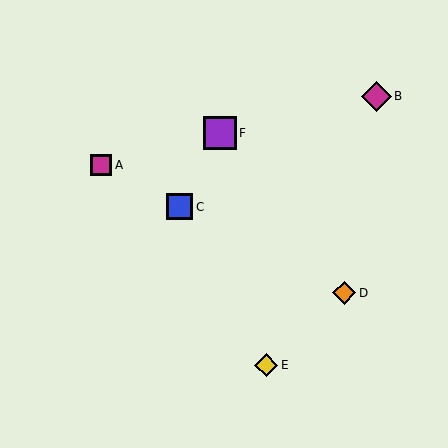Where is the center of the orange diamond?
The center of the orange diamond is at (344, 293).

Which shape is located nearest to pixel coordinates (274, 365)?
The yellow diamond (labeled E) at (266, 365) is nearest to that location.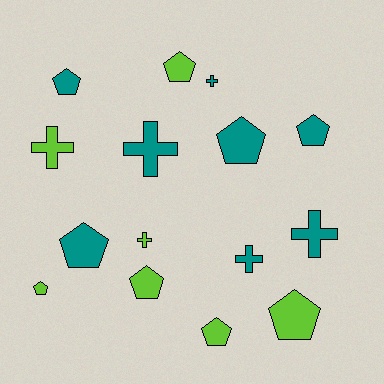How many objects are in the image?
There are 15 objects.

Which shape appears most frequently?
Pentagon, with 9 objects.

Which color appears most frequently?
Teal, with 8 objects.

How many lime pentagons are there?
There are 5 lime pentagons.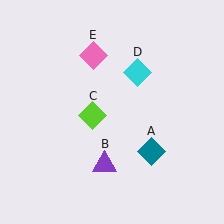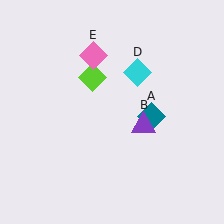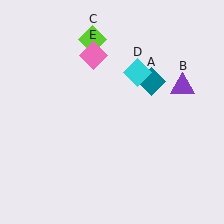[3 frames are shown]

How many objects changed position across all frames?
3 objects changed position: teal diamond (object A), purple triangle (object B), lime diamond (object C).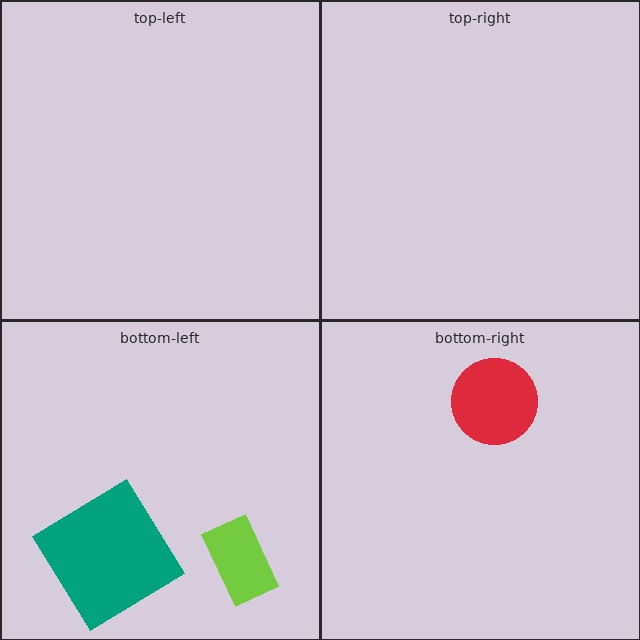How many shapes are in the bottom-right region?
1.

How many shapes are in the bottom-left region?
2.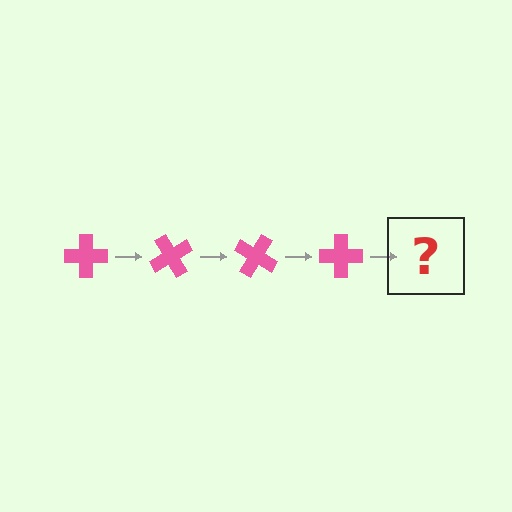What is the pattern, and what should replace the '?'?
The pattern is that the cross rotates 60 degrees each step. The '?' should be a pink cross rotated 240 degrees.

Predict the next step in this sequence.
The next step is a pink cross rotated 240 degrees.